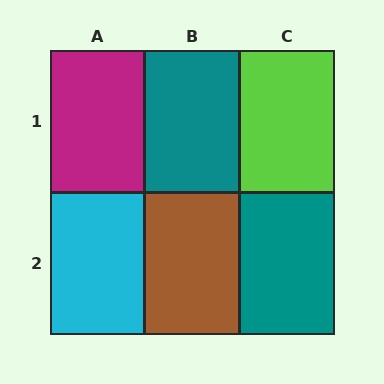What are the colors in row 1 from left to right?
Magenta, teal, lime.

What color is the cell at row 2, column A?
Cyan.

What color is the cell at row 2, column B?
Brown.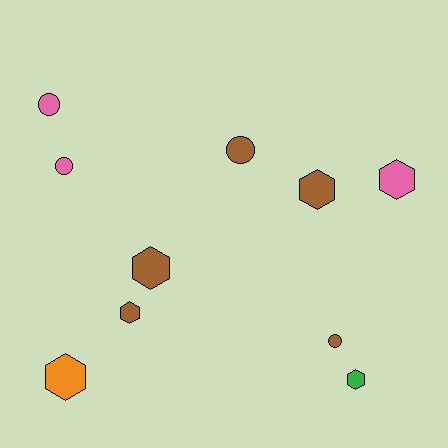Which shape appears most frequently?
Hexagon, with 6 objects.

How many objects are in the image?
There are 10 objects.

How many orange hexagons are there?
There is 1 orange hexagon.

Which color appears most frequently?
Brown, with 5 objects.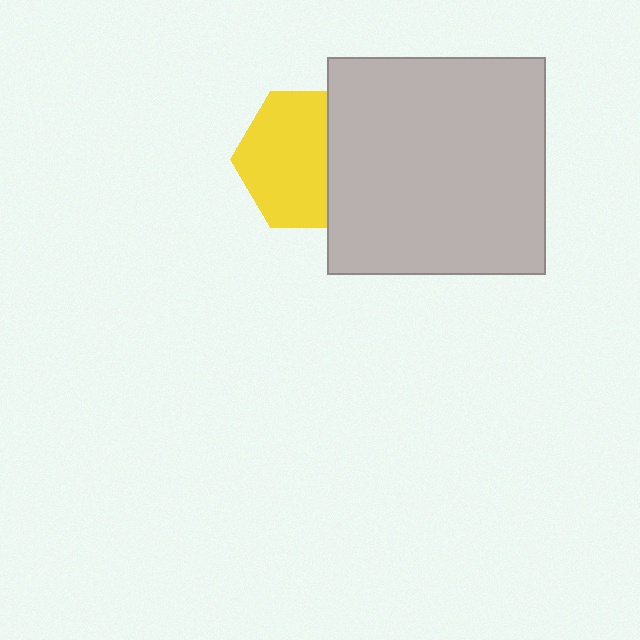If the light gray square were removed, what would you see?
You would see the complete yellow hexagon.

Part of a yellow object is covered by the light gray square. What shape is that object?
It is a hexagon.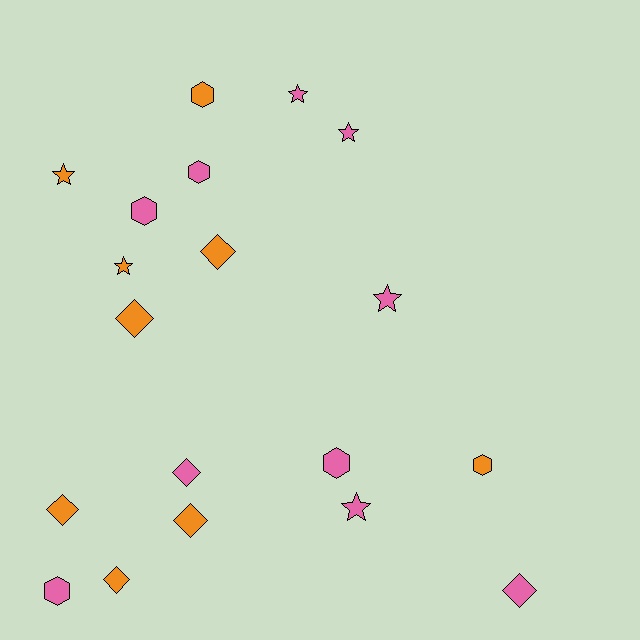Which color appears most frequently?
Pink, with 10 objects.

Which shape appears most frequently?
Diamond, with 7 objects.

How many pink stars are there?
There are 4 pink stars.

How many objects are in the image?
There are 19 objects.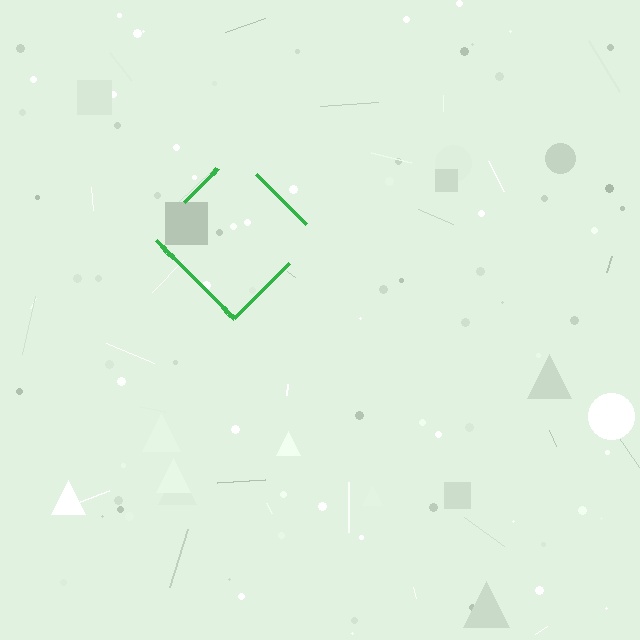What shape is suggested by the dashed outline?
The dashed outline suggests a diamond.